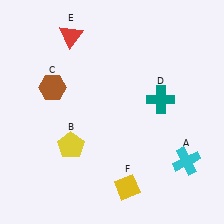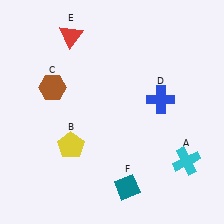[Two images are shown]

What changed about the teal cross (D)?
In Image 1, D is teal. In Image 2, it changed to blue.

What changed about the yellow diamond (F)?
In Image 1, F is yellow. In Image 2, it changed to teal.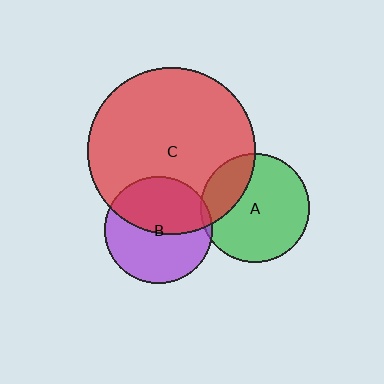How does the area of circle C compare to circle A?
Approximately 2.3 times.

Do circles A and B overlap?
Yes.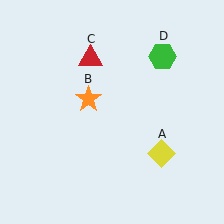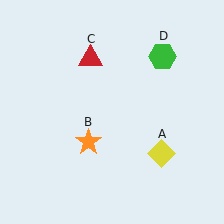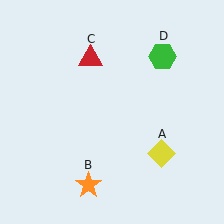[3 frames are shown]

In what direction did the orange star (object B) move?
The orange star (object B) moved down.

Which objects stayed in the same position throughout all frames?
Yellow diamond (object A) and red triangle (object C) and green hexagon (object D) remained stationary.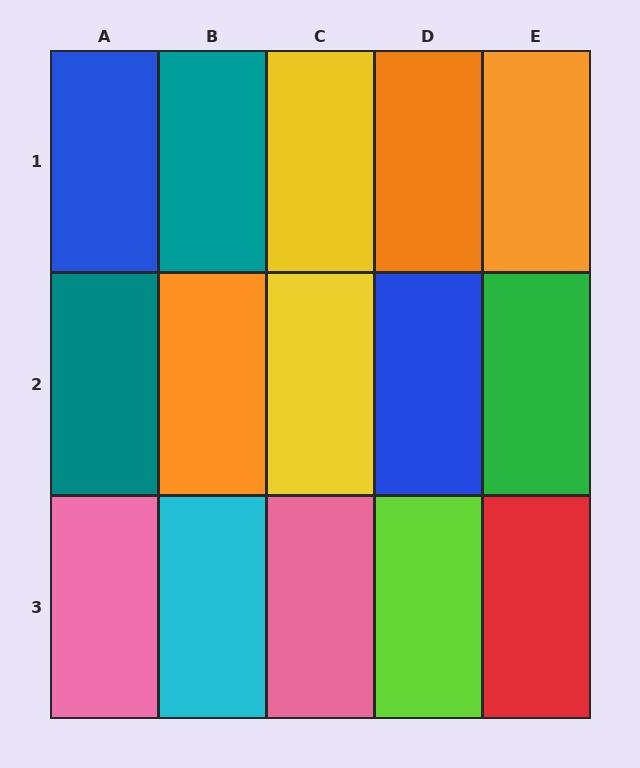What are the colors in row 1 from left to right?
Blue, teal, yellow, orange, orange.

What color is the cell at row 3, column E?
Red.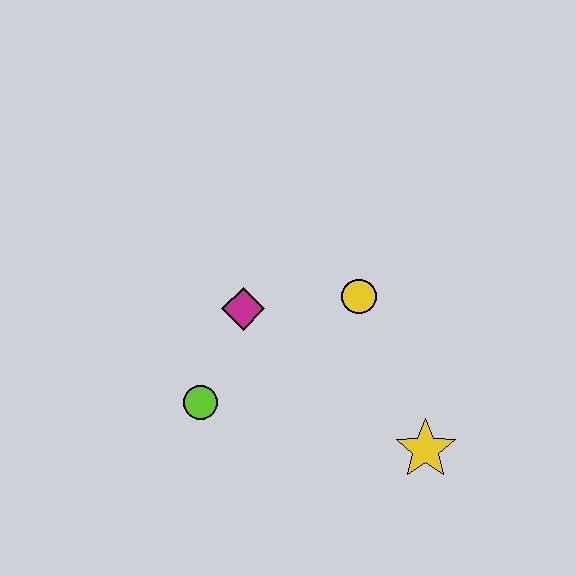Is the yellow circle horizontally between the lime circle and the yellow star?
Yes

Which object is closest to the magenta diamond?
The lime circle is closest to the magenta diamond.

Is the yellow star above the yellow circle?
No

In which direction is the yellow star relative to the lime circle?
The yellow star is to the right of the lime circle.